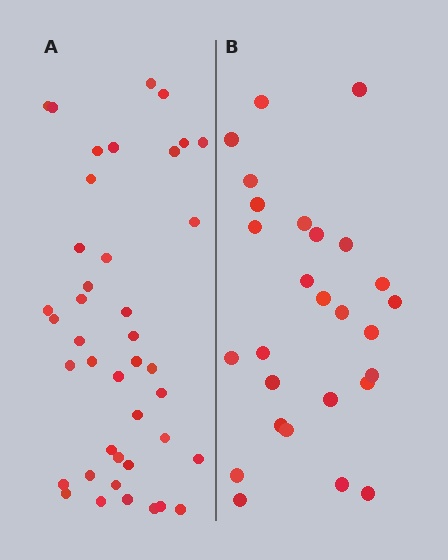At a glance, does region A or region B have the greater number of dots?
Region A (the left region) has more dots.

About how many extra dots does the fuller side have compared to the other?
Region A has approximately 15 more dots than region B.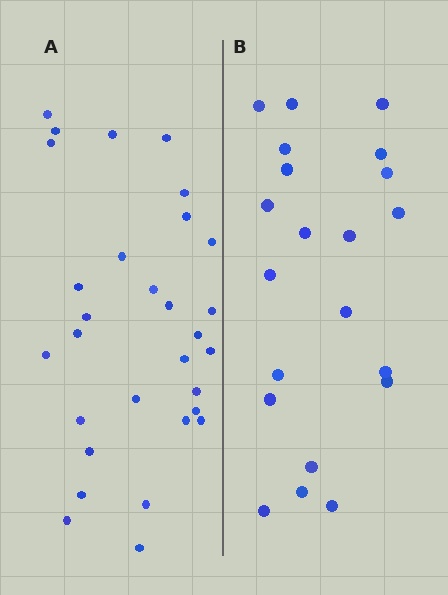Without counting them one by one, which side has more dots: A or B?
Region A (the left region) has more dots.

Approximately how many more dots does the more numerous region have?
Region A has roughly 8 or so more dots than region B.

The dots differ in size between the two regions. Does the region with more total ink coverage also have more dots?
No. Region B has more total ink coverage because its dots are larger, but region A actually contains more individual dots. Total area can be misleading — the number of items is what matters here.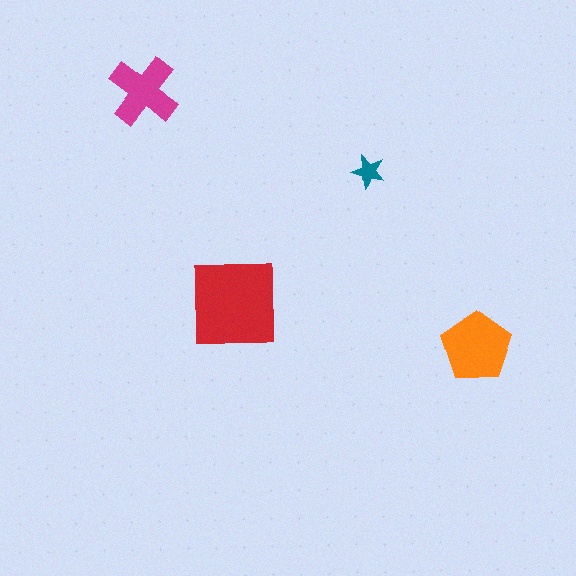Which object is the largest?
The red square.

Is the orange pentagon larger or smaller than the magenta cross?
Larger.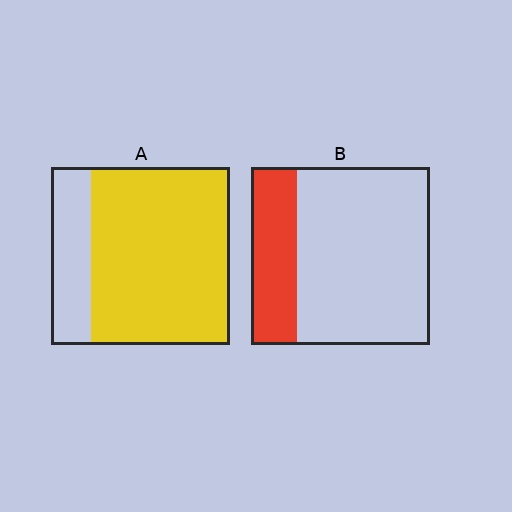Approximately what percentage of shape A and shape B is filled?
A is approximately 80% and B is approximately 25%.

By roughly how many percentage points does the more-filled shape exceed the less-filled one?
By roughly 50 percentage points (A over B).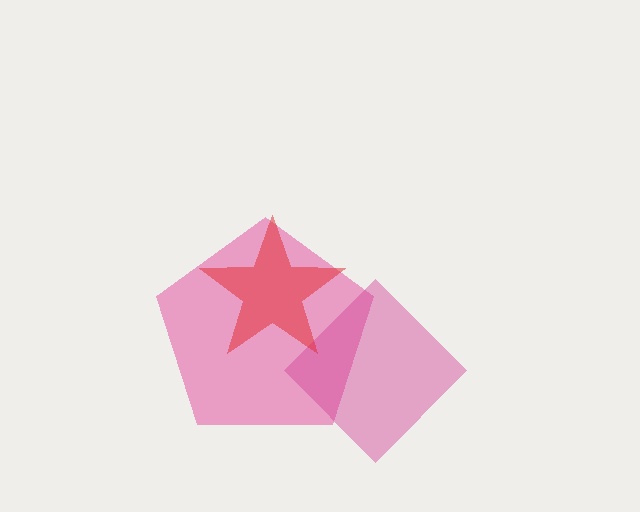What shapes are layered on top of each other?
The layered shapes are: a pink pentagon, a magenta diamond, a red star.